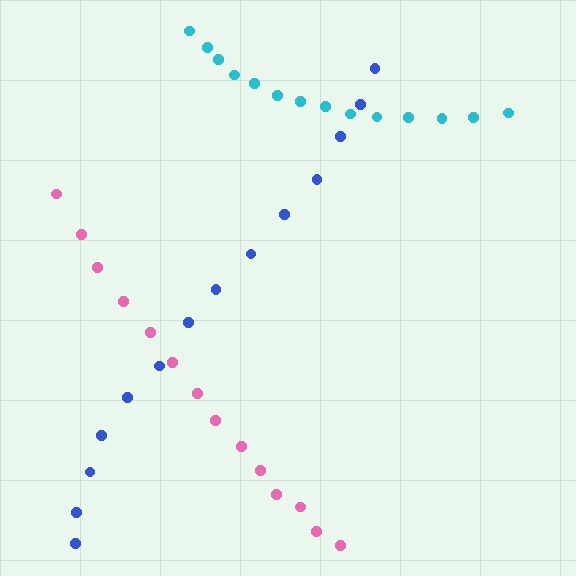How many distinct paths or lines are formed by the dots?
There are 3 distinct paths.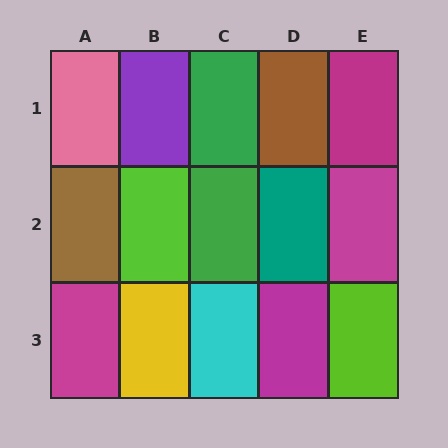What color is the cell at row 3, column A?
Magenta.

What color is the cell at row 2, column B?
Lime.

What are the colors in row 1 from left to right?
Pink, purple, green, brown, magenta.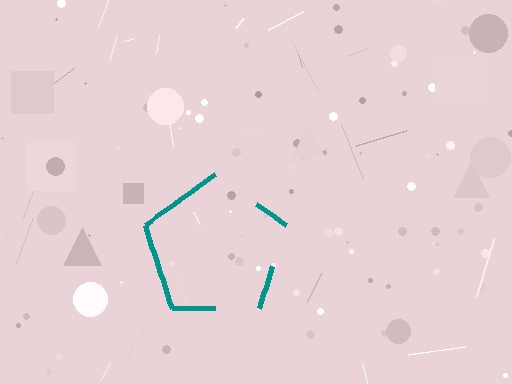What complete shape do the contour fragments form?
The contour fragments form a pentagon.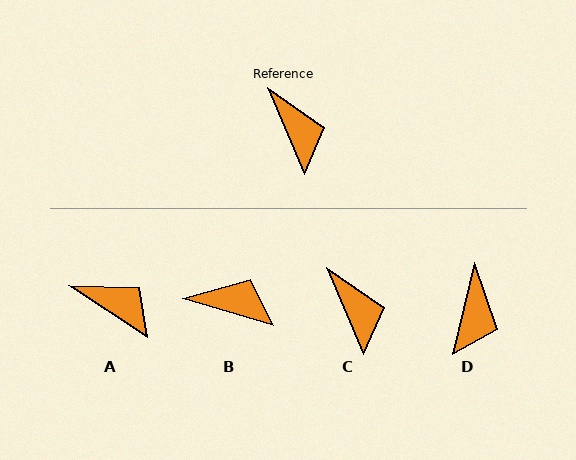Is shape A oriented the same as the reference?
No, it is off by about 33 degrees.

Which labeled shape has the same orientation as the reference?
C.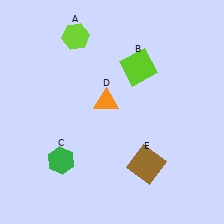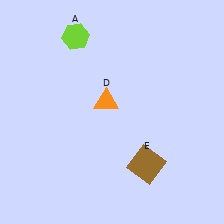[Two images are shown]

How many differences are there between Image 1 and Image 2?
There are 2 differences between the two images.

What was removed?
The lime square (B), the green hexagon (C) were removed in Image 2.